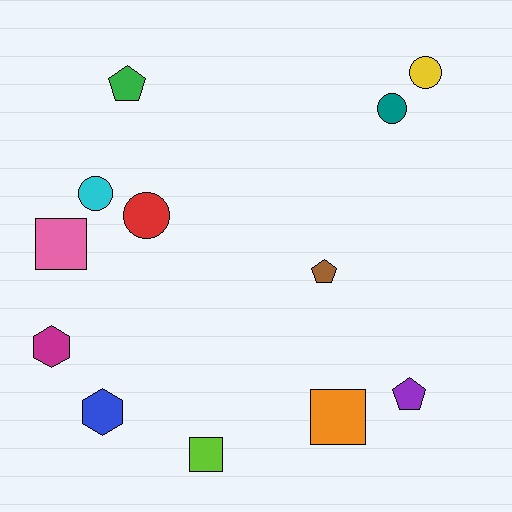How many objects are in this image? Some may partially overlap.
There are 12 objects.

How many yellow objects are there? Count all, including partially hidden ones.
There is 1 yellow object.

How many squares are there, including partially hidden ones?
There are 3 squares.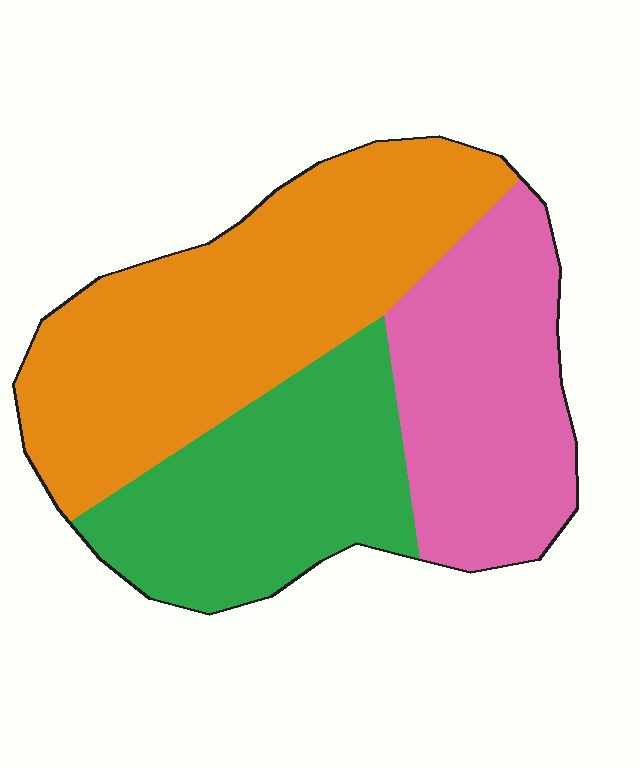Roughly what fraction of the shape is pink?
Pink takes up about one quarter (1/4) of the shape.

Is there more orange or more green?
Orange.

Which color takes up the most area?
Orange, at roughly 45%.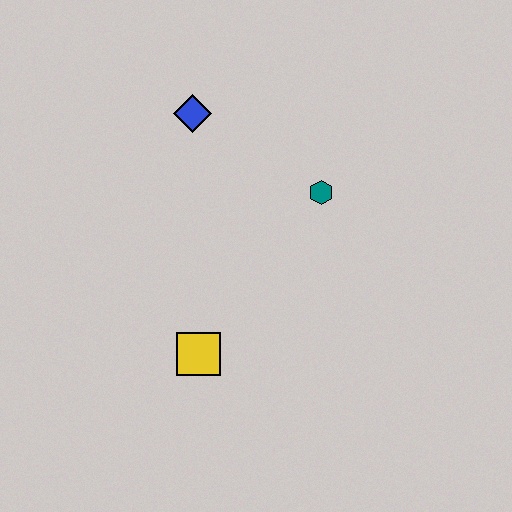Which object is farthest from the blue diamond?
The yellow square is farthest from the blue diamond.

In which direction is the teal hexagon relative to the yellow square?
The teal hexagon is above the yellow square.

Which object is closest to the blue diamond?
The teal hexagon is closest to the blue diamond.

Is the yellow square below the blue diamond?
Yes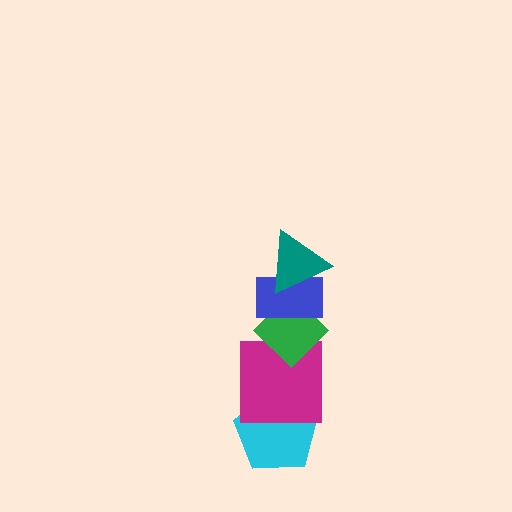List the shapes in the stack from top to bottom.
From top to bottom: the teal triangle, the blue rectangle, the green diamond, the magenta square, the cyan pentagon.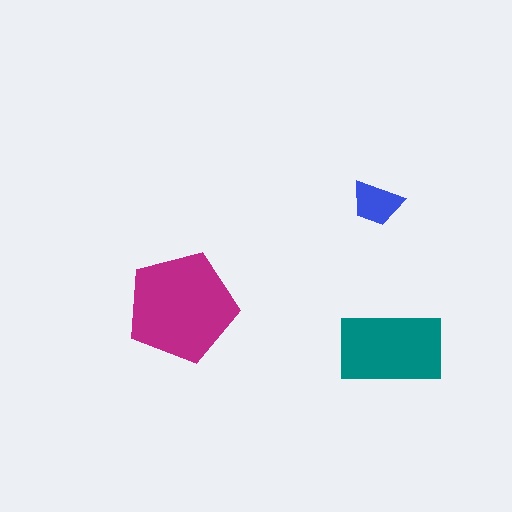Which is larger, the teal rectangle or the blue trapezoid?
The teal rectangle.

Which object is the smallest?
The blue trapezoid.